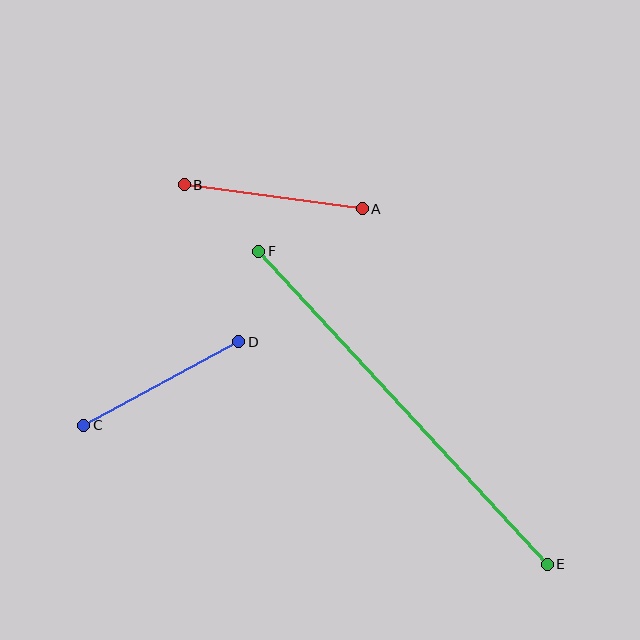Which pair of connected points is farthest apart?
Points E and F are farthest apart.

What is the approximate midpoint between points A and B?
The midpoint is at approximately (273, 197) pixels.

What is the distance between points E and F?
The distance is approximately 425 pixels.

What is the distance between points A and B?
The distance is approximately 180 pixels.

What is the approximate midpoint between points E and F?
The midpoint is at approximately (403, 408) pixels.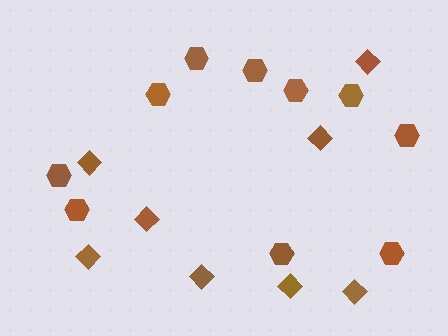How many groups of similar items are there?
There are 2 groups: one group of diamonds (8) and one group of hexagons (10).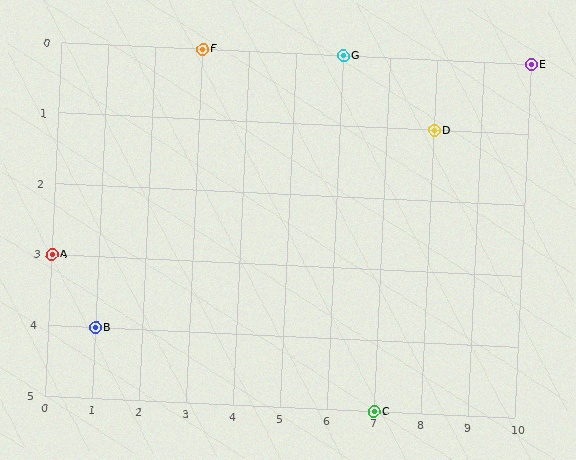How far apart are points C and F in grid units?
Points C and F are 4 columns and 5 rows apart (about 6.4 grid units diagonally).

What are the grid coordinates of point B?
Point B is at grid coordinates (1, 4).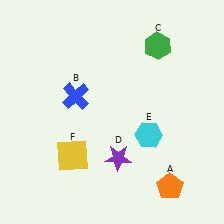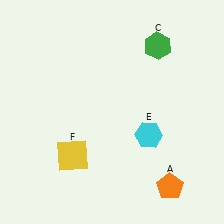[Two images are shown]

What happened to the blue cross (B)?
The blue cross (B) was removed in Image 2. It was in the top-left area of Image 1.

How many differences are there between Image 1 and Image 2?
There are 2 differences between the two images.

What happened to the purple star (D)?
The purple star (D) was removed in Image 2. It was in the bottom-right area of Image 1.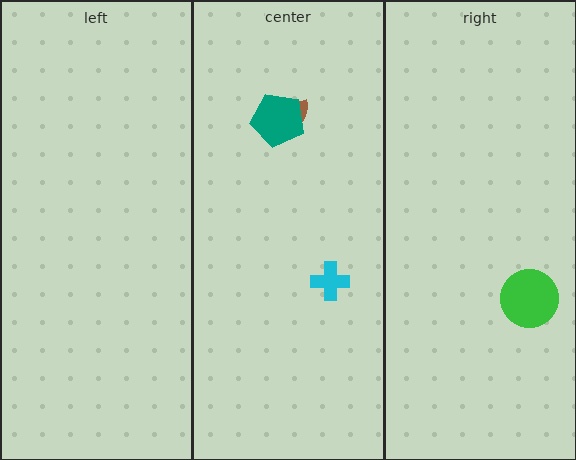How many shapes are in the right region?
1.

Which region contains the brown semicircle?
The center region.